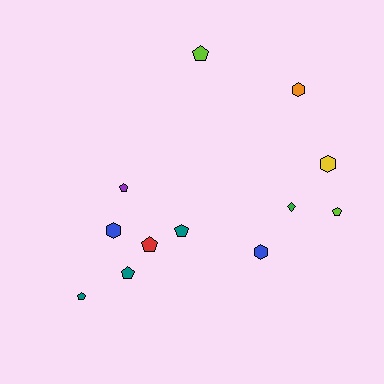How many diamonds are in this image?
There is 1 diamond.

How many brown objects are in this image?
There are no brown objects.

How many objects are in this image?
There are 12 objects.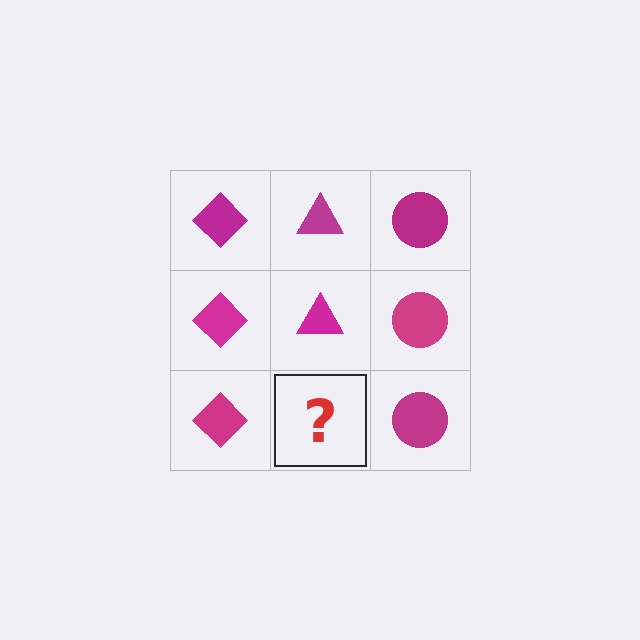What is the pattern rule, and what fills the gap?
The rule is that each column has a consistent shape. The gap should be filled with a magenta triangle.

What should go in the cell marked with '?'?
The missing cell should contain a magenta triangle.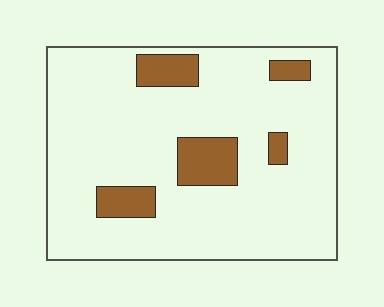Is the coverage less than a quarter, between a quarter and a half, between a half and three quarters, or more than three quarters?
Less than a quarter.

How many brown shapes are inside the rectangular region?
5.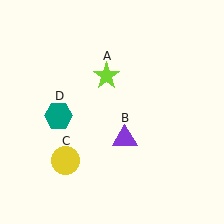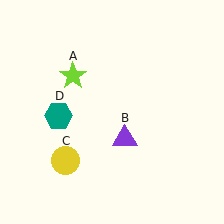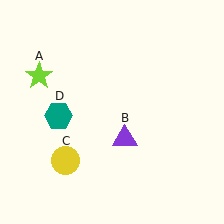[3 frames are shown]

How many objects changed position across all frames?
1 object changed position: lime star (object A).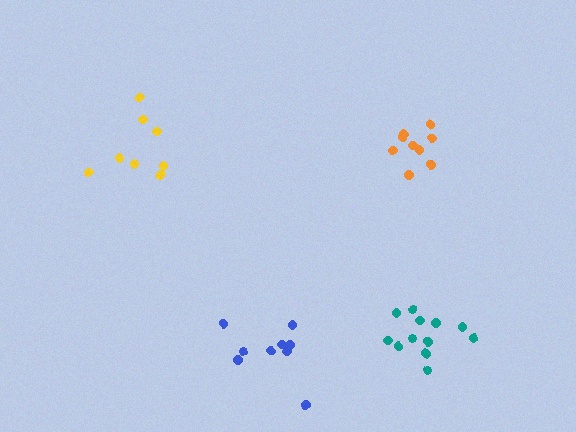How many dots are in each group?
Group 1: 8 dots, Group 2: 9 dots, Group 3: 12 dots, Group 4: 9 dots (38 total).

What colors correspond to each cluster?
The clusters are colored: yellow, orange, teal, blue.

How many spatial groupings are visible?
There are 4 spatial groupings.